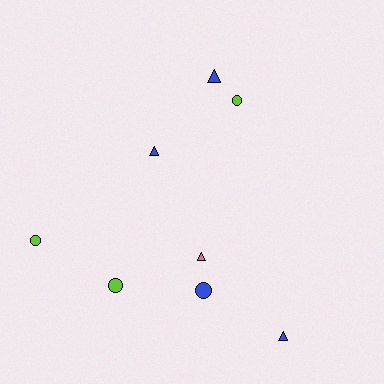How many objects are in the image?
There are 8 objects.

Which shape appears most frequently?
Circle, with 4 objects.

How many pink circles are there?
There are no pink circles.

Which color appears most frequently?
Blue, with 4 objects.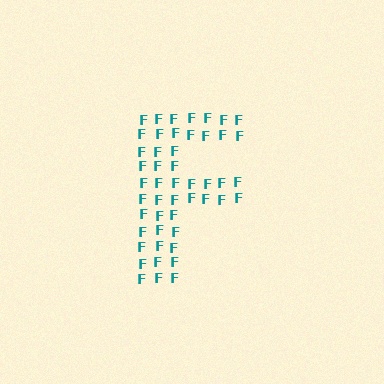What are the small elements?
The small elements are letter F's.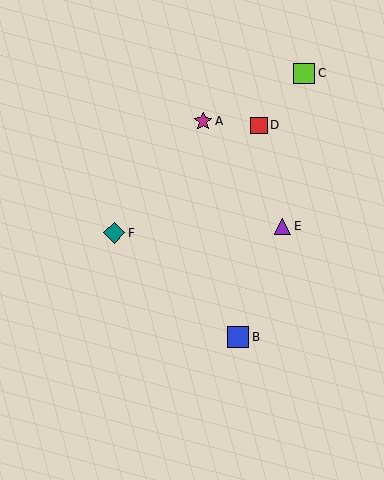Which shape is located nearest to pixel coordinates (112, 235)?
The teal diamond (labeled F) at (114, 233) is nearest to that location.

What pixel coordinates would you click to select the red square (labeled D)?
Click at (259, 125) to select the red square D.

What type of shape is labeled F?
Shape F is a teal diamond.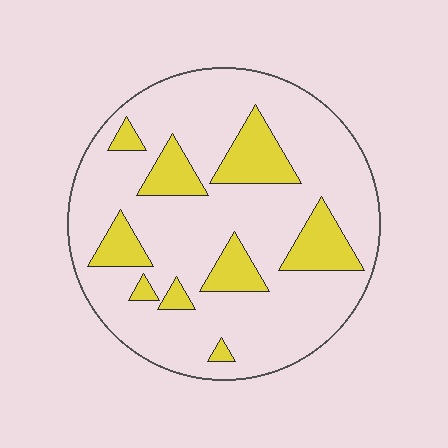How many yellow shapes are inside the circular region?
9.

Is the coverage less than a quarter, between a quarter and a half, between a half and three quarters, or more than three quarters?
Less than a quarter.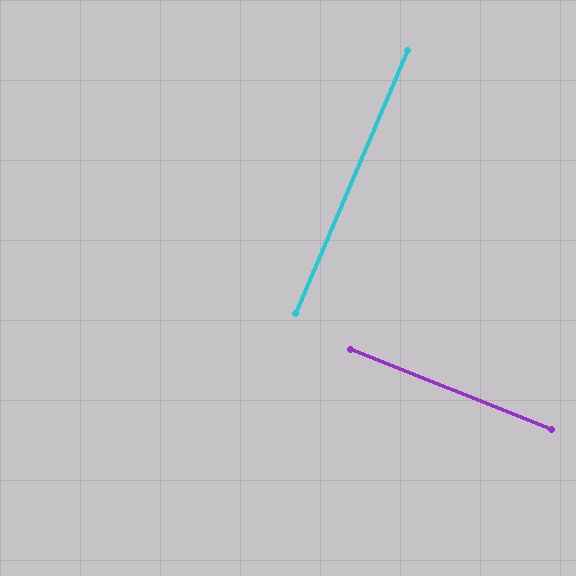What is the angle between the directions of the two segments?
Approximately 89 degrees.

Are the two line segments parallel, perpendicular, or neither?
Perpendicular — they meet at approximately 89°.